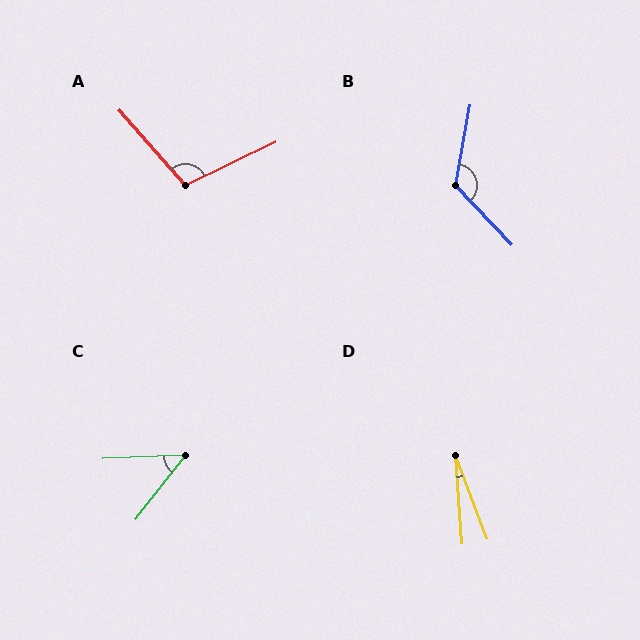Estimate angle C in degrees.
Approximately 50 degrees.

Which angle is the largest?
B, at approximately 126 degrees.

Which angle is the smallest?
D, at approximately 17 degrees.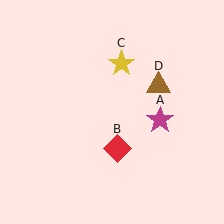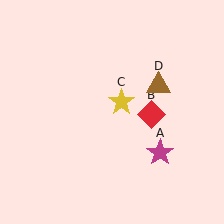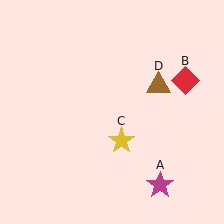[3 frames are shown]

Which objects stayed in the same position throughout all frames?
Brown triangle (object D) remained stationary.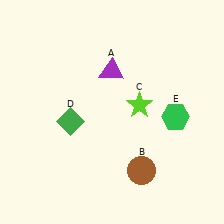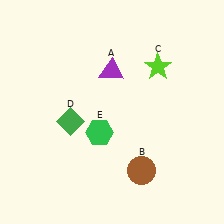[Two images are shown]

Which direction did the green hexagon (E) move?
The green hexagon (E) moved left.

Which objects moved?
The objects that moved are: the lime star (C), the green hexagon (E).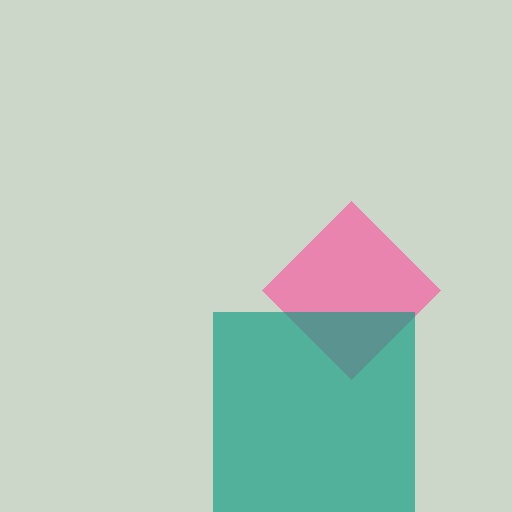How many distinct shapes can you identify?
There are 2 distinct shapes: a pink diamond, a teal square.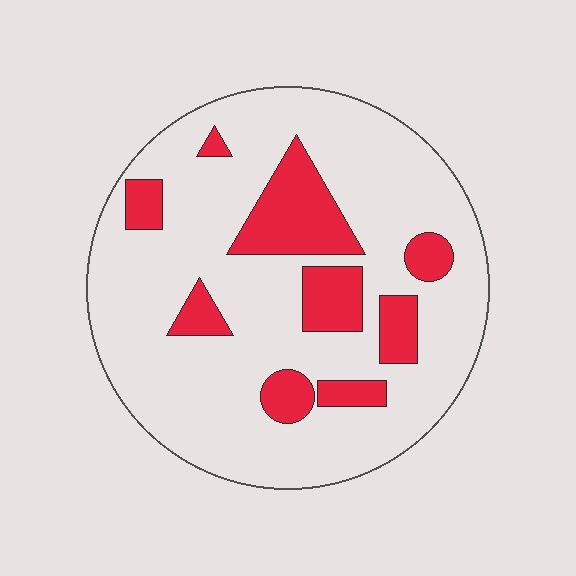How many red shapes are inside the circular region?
9.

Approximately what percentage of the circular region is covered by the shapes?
Approximately 20%.